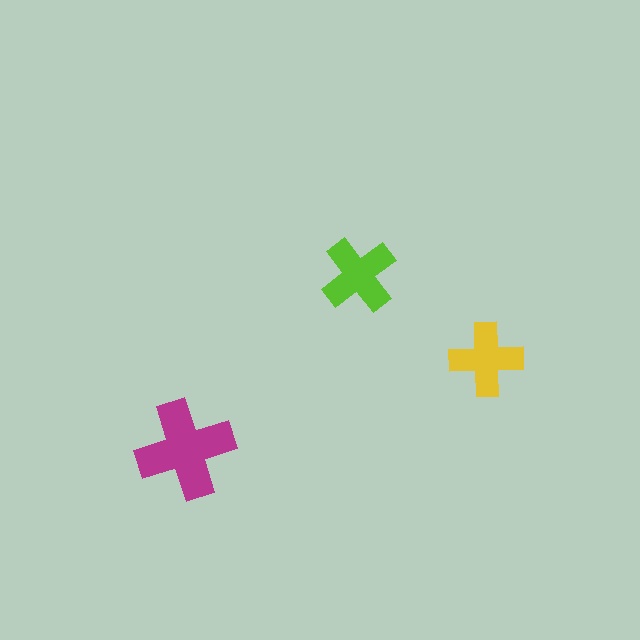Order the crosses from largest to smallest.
the magenta one, the lime one, the yellow one.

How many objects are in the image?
There are 3 objects in the image.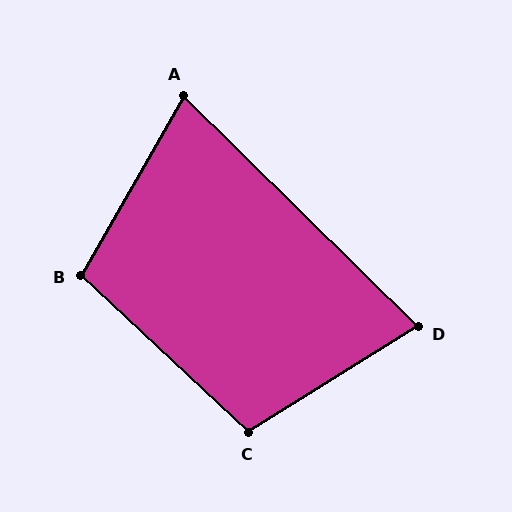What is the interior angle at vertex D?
Approximately 77 degrees (acute).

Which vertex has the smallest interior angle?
A, at approximately 75 degrees.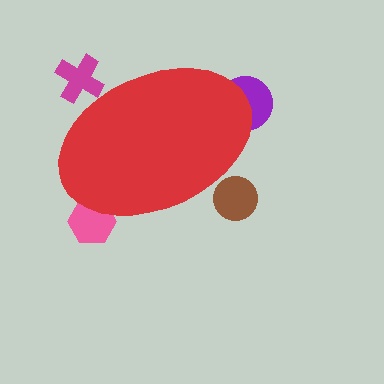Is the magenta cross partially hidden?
Yes, the magenta cross is partially hidden behind the red ellipse.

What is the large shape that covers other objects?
A red ellipse.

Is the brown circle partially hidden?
Yes, the brown circle is partially hidden behind the red ellipse.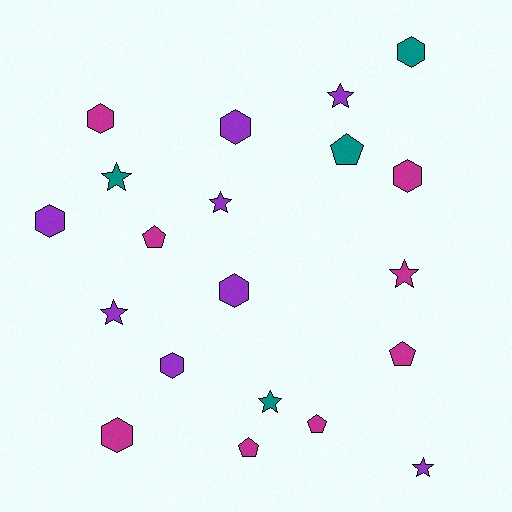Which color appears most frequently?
Purple, with 8 objects.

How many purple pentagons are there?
There are no purple pentagons.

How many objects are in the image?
There are 20 objects.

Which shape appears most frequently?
Hexagon, with 8 objects.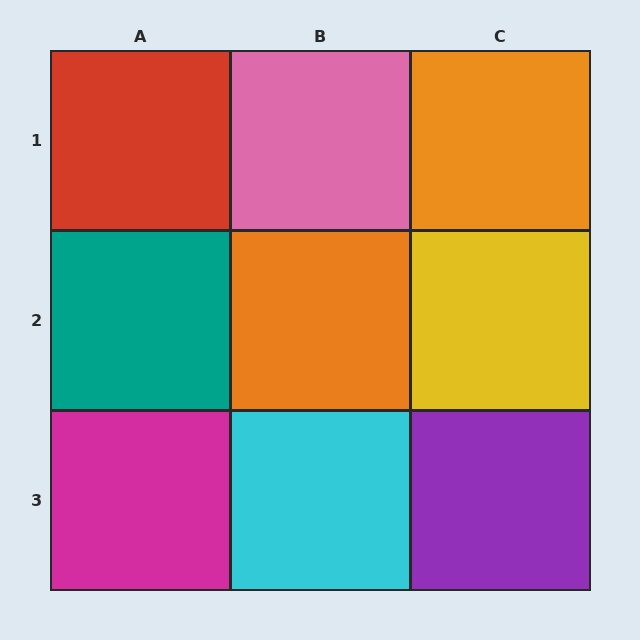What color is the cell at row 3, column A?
Magenta.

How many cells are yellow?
1 cell is yellow.